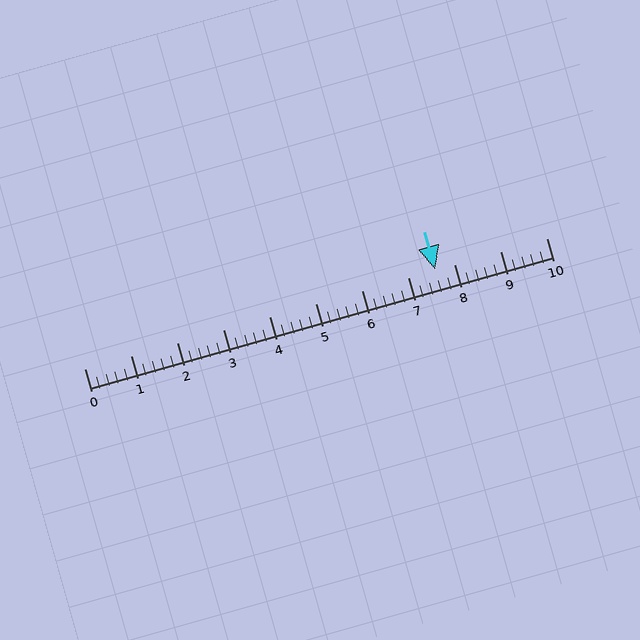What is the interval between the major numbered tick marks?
The major tick marks are spaced 1 units apart.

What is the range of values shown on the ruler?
The ruler shows values from 0 to 10.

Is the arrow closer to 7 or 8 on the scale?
The arrow is closer to 8.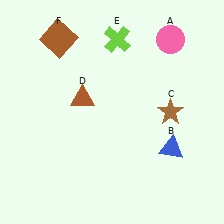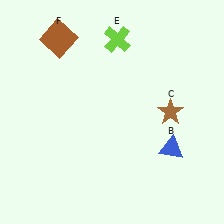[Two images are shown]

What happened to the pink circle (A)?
The pink circle (A) was removed in Image 2. It was in the top-right area of Image 1.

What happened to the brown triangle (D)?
The brown triangle (D) was removed in Image 2. It was in the top-left area of Image 1.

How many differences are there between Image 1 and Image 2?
There are 2 differences between the two images.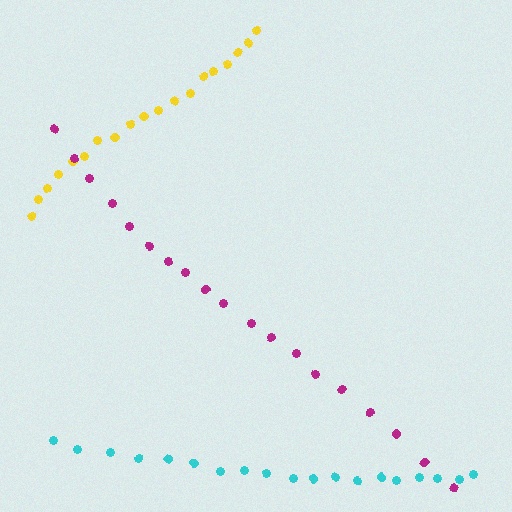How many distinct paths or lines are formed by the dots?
There are 3 distinct paths.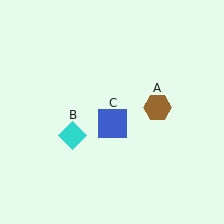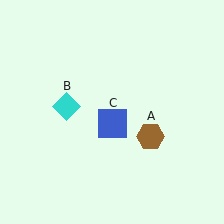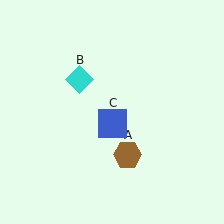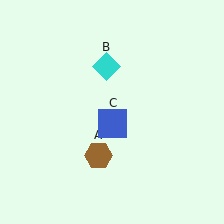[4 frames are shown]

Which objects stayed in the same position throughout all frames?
Blue square (object C) remained stationary.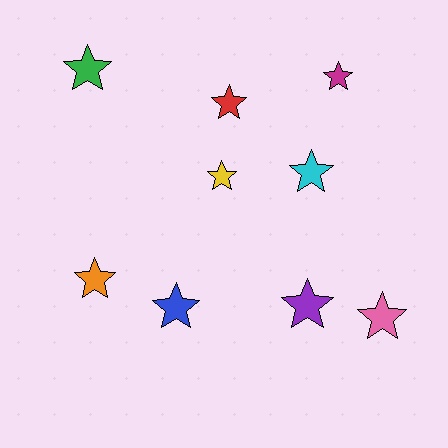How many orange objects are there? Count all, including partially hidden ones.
There is 1 orange object.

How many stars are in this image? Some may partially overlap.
There are 9 stars.